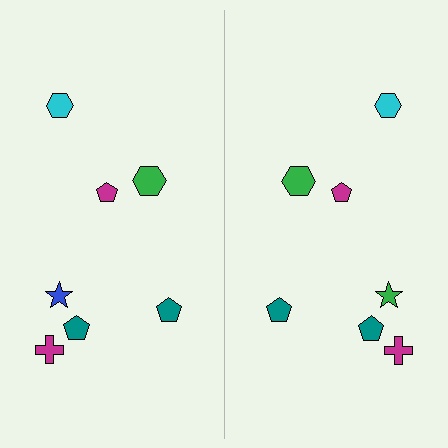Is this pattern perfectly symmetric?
No, the pattern is not perfectly symmetric. The green star on the right side breaks the symmetry — its mirror counterpart is blue.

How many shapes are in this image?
There are 14 shapes in this image.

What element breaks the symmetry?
The green star on the right side breaks the symmetry — its mirror counterpart is blue.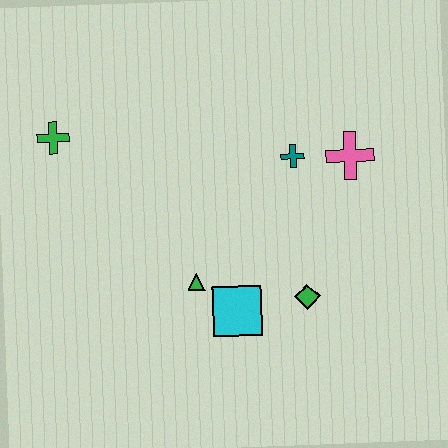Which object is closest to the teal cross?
The pink cross is closest to the teal cross.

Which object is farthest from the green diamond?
The green cross is farthest from the green diamond.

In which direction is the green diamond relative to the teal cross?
The green diamond is below the teal cross.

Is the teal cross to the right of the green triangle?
Yes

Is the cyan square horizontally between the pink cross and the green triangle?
Yes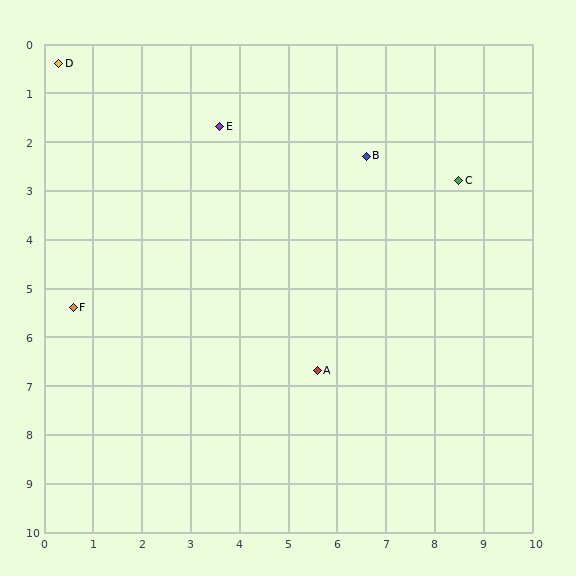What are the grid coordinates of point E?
Point E is at approximately (3.6, 1.7).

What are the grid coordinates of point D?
Point D is at approximately (0.3, 0.4).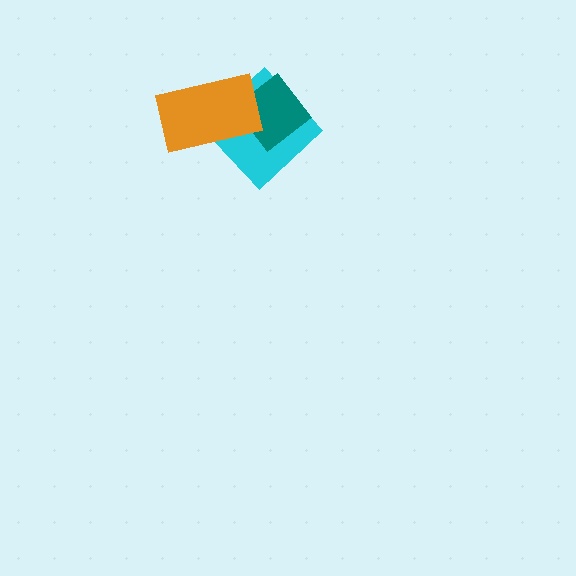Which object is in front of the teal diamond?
The orange rectangle is in front of the teal diamond.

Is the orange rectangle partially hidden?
No, no other shape covers it.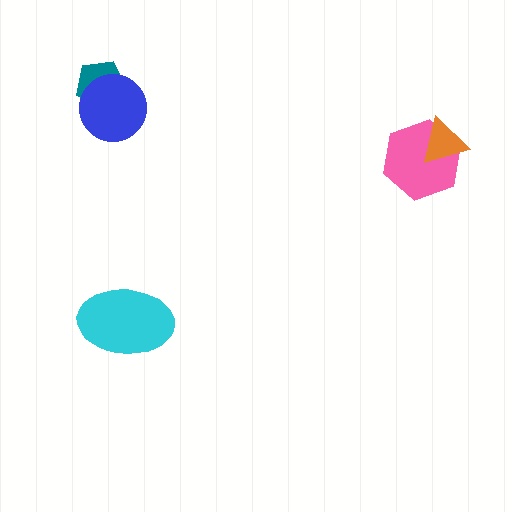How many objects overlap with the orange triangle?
1 object overlaps with the orange triangle.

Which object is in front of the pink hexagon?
The orange triangle is in front of the pink hexagon.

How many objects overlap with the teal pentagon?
1 object overlaps with the teal pentagon.